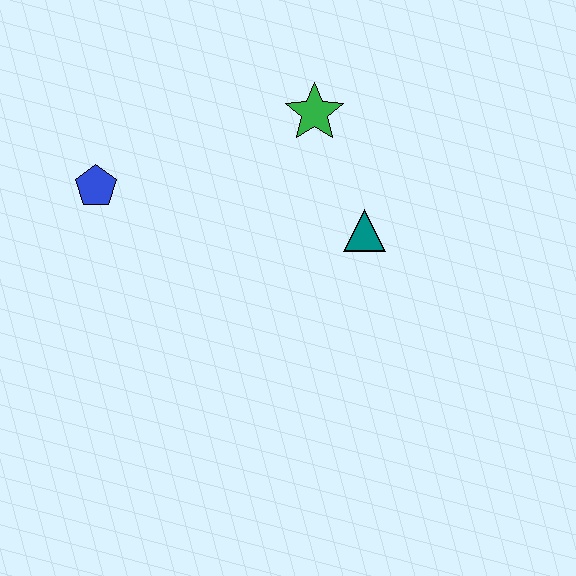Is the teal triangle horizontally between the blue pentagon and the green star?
No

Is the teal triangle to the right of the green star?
Yes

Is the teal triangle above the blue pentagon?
No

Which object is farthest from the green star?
The blue pentagon is farthest from the green star.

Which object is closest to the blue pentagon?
The green star is closest to the blue pentagon.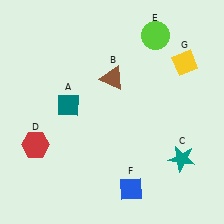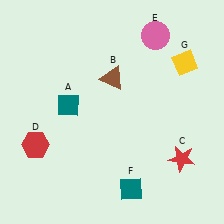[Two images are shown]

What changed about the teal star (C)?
In Image 1, C is teal. In Image 2, it changed to red.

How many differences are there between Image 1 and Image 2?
There are 3 differences between the two images.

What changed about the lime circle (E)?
In Image 1, E is lime. In Image 2, it changed to pink.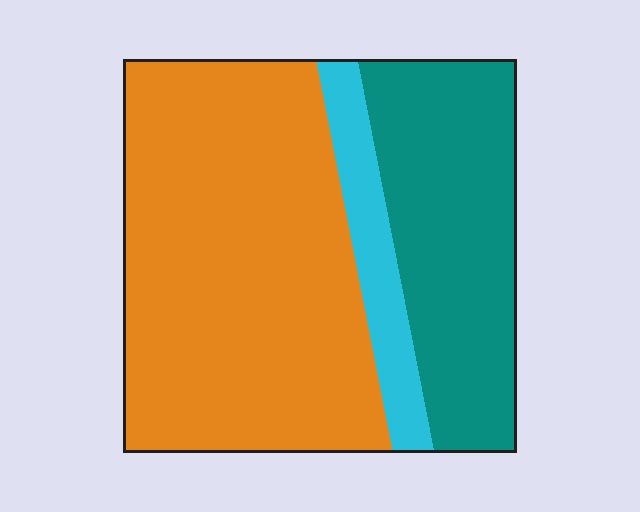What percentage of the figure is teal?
Teal covers roughly 30% of the figure.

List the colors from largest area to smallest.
From largest to smallest: orange, teal, cyan.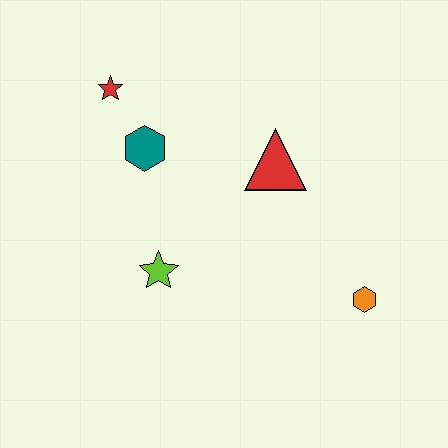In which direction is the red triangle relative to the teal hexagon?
The red triangle is to the right of the teal hexagon.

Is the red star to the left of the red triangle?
Yes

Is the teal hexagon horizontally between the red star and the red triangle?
Yes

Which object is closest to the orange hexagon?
The red triangle is closest to the orange hexagon.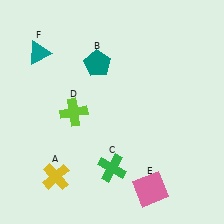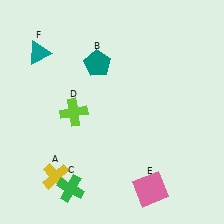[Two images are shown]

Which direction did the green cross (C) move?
The green cross (C) moved left.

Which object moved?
The green cross (C) moved left.